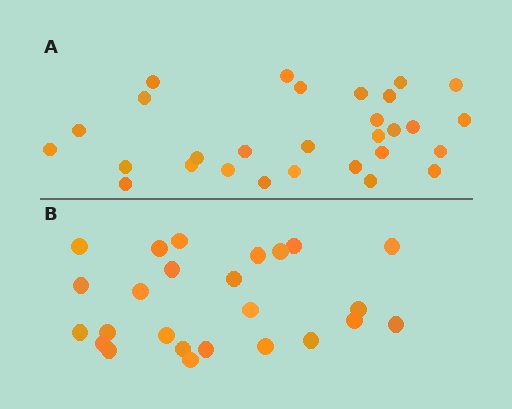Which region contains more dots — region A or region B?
Region A (the top region) has more dots.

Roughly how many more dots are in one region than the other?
Region A has about 4 more dots than region B.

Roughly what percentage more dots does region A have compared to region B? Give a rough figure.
About 15% more.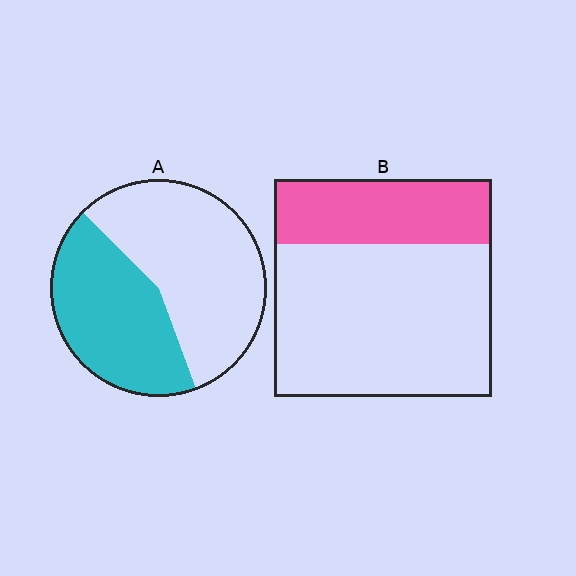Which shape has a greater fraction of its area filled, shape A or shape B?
Shape A.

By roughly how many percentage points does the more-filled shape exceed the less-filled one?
By roughly 15 percentage points (A over B).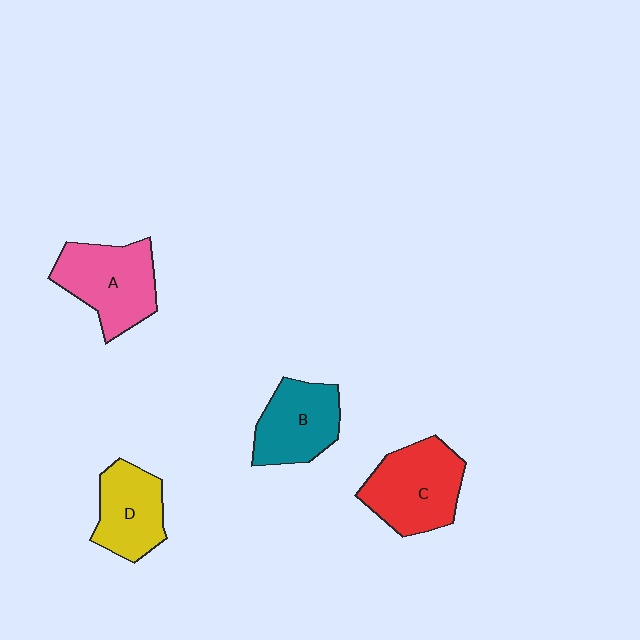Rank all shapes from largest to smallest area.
From largest to smallest: C (red), A (pink), B (teal), D (yellow).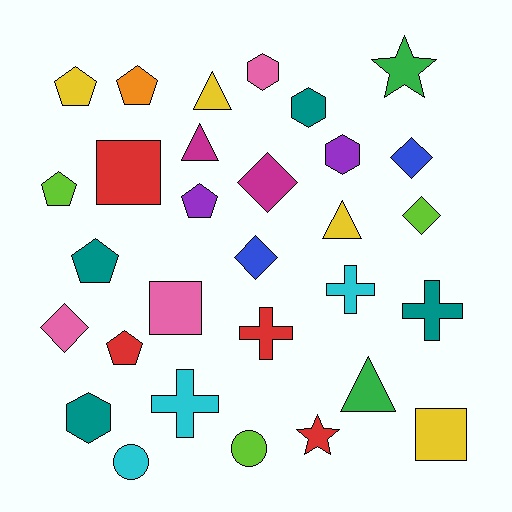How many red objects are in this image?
There are 4 red objects.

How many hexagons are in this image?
There are 4 hexagons.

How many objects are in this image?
There are 30 objects.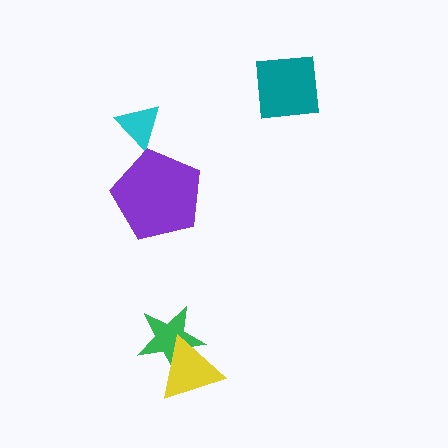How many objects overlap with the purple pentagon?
0 objects overlap with the purple pentagon.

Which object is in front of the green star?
The yellow triangle is in front of the green star.